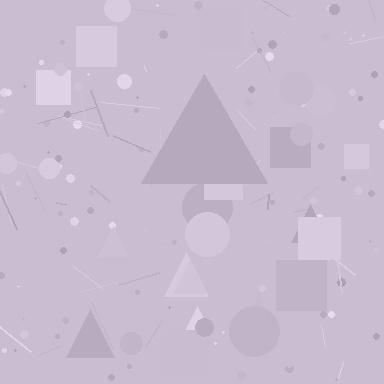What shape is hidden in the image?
A triangle is hidden in the image.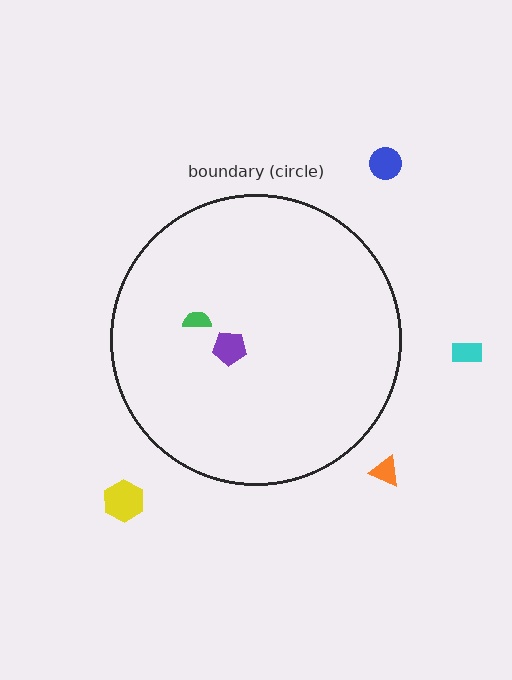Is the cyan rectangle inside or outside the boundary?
Outside.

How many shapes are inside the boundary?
2 inside, 4 outside.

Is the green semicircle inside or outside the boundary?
Inside.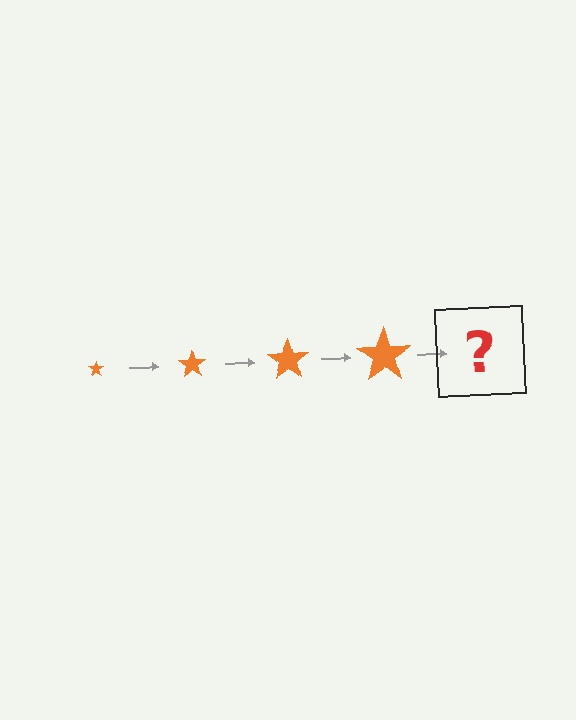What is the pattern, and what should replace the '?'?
The pattern is that the star gets progressively larger each step. The '?' should be an orange star, larger than the previous one.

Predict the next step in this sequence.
The next step is an orange star, larger than the previous one.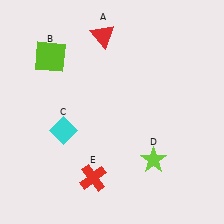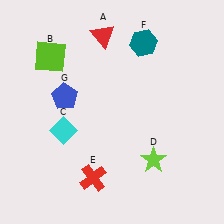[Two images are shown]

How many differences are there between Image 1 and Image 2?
There are 2 differences between the two images.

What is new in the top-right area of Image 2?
A teal hexagon (F) was added in the top-right area of Image 2.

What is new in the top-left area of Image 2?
A blue pentagon (G) was added in the top-left area of Image 2.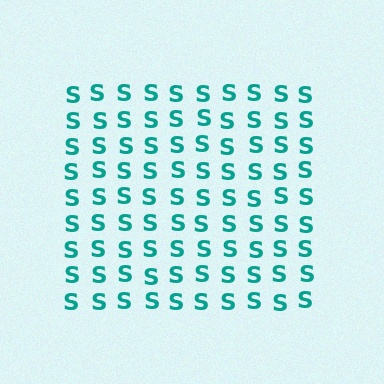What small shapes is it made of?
It is made of small letter S's.